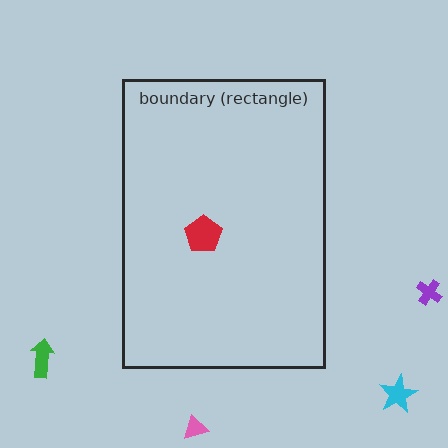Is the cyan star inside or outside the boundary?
Outside.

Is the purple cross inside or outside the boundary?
Outside.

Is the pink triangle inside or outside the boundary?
Outside.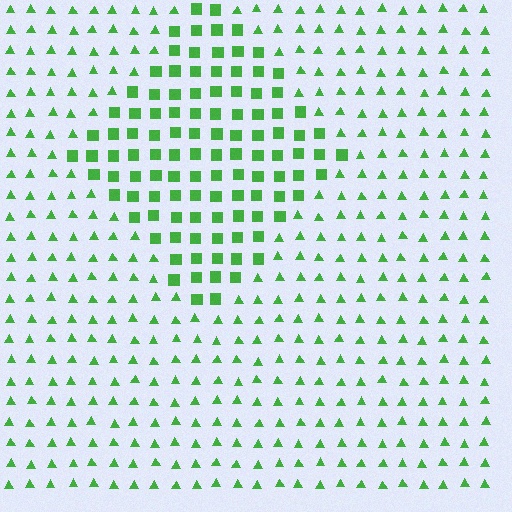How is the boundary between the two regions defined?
The boundary is defined by a change in element shape: squares inside vs. triangles outside. All elements share the same color and spacing.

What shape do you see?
I see a diamond.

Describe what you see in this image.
The image is filled with small green elements arranged in a uniform grid. A diamond-shaped region contains squares, while the surrounding area contains triangles. The boundary is defined purely by the change in element shape.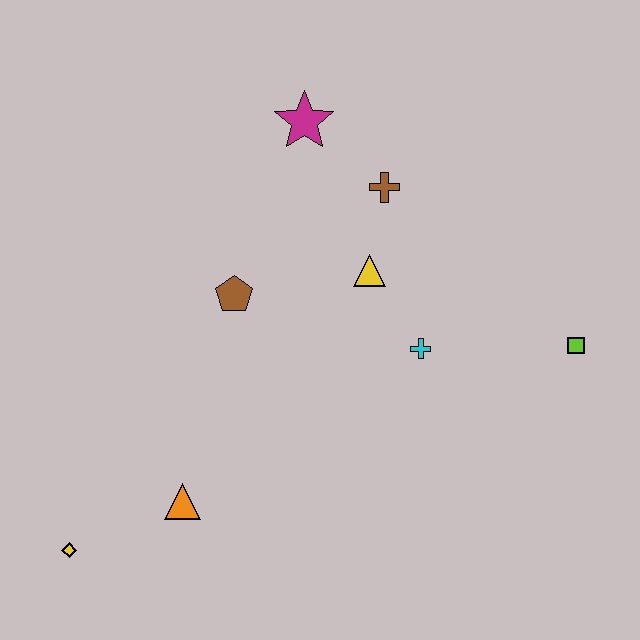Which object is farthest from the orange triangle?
The lime square is farthest from the orange triangle.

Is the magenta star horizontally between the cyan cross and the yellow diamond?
Yes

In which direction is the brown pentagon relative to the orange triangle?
The brown pentagon is above the orange triangle.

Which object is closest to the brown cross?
The yellow triangle is closest to the brown cross.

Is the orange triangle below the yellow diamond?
No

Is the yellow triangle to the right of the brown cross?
No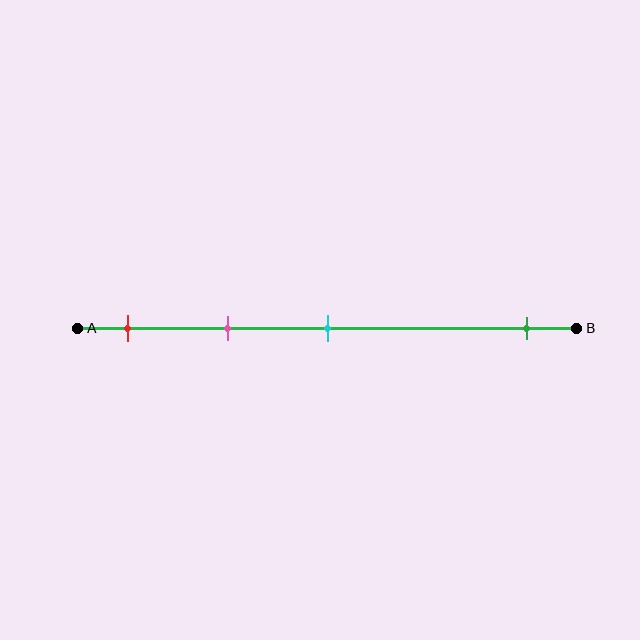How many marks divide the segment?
There are 4 marks dividing the segment.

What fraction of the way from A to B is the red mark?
The red mark is approximately 10% (0.1) of the way from A to B.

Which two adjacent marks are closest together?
The red and pink marks are the closest adjacent pair.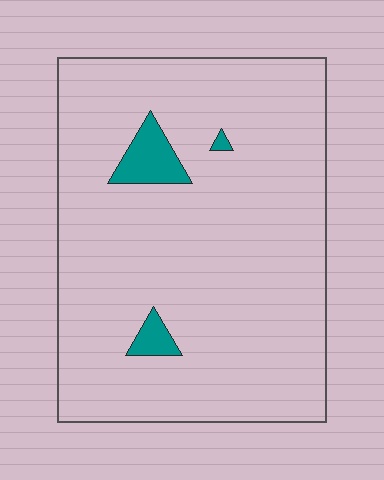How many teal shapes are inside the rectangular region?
3.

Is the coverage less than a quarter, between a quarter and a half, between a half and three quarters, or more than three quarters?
Less than a quarter.